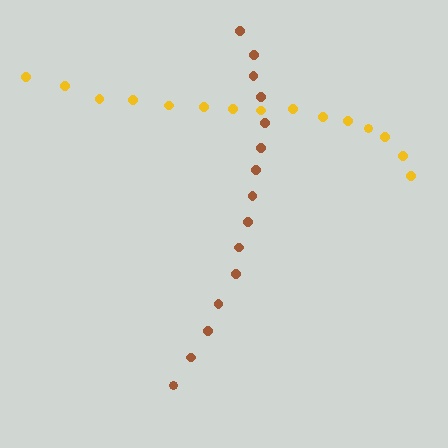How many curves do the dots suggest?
There are 2 distinct paths.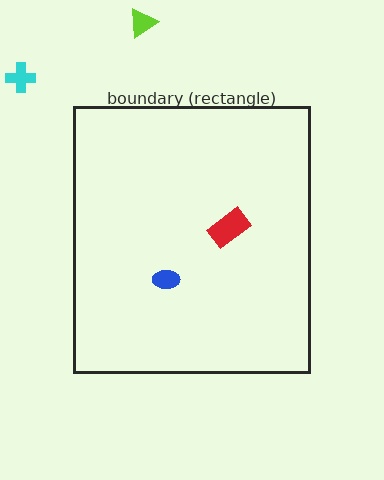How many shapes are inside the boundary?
2 inside, 2 outside.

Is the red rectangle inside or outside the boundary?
Inside.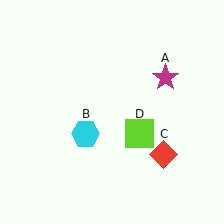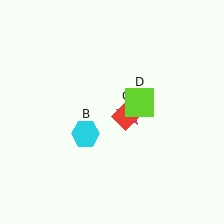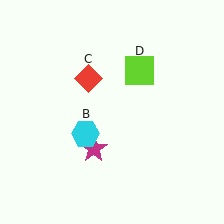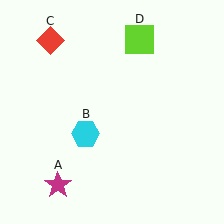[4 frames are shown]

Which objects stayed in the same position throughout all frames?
Cyan hexagon (object B) remained stationary.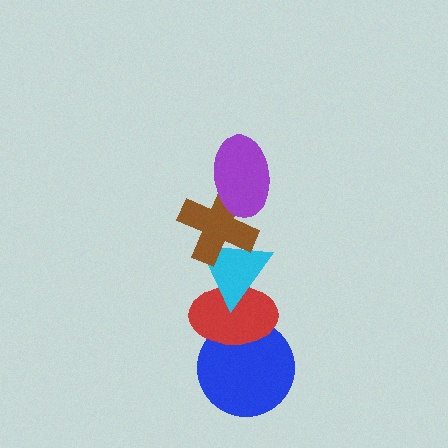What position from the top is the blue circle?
The blue circle is 5th from the top.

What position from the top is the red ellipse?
The red ellipse is 4th from the top.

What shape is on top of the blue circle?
The red ellipse is on top of the blue circle.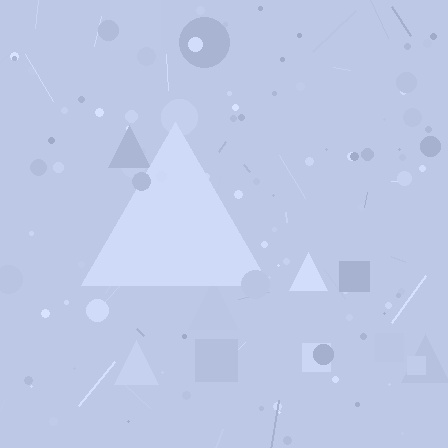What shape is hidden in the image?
A triangle is hidden in the image.